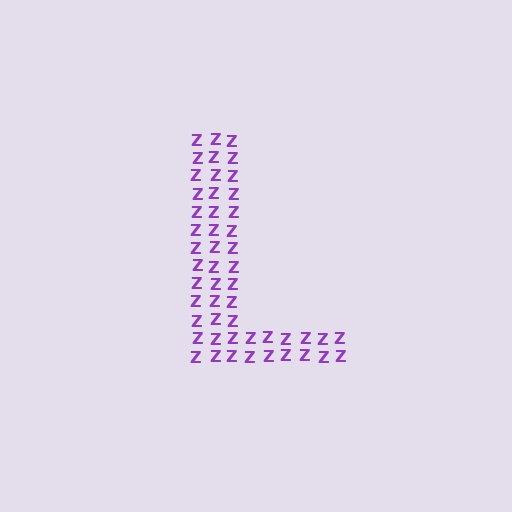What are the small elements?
The small elements are letter Z's.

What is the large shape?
The large shape is the letter L.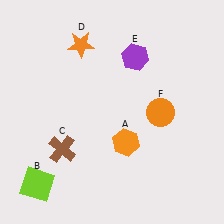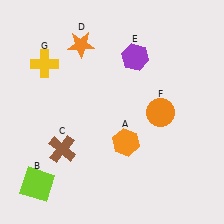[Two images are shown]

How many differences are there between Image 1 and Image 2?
There is 1 difference between the two images.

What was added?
A yellow cross (G) was added in Image 2.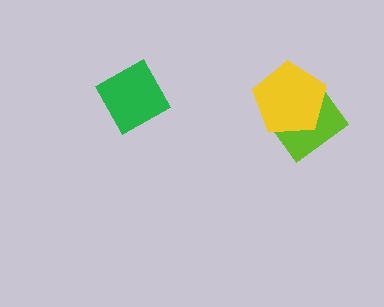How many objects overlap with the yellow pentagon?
1 object overlaps with the yellow pentagon.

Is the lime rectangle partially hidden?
Yes, it is partially covered by another shape.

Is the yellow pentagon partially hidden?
No, no other shape covers it.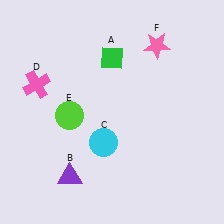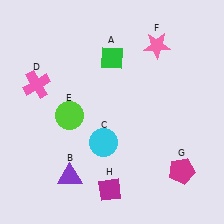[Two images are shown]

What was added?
A magenta pentagon (G), a magenta diamond (H) were added in Image 2.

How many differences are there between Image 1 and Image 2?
There are 2 differences between the two images.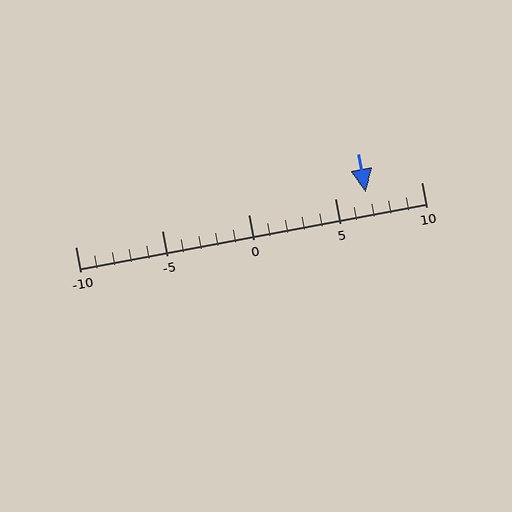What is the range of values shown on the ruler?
The ruler shows values from -10 to 10.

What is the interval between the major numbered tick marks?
The major tick marks are spaced 5 units apart.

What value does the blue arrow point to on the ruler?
The blue arrow points to approximately 7.